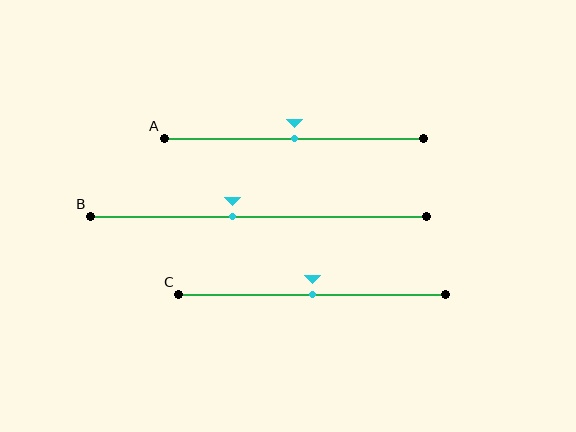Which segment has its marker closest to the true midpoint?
Segment A has its marker closest to the true midpoint.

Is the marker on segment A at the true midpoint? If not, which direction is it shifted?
Yes, the marker on segment A is at the true midpoint.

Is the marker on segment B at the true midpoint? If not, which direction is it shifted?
No, the marker on segment B is shifted to the left by about 8% of the segment length.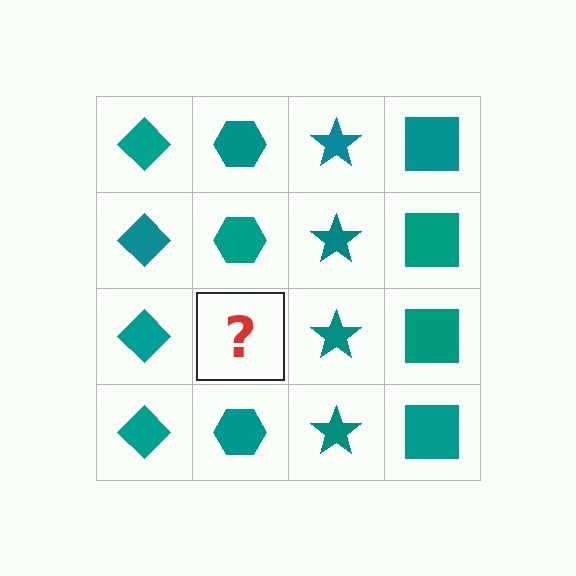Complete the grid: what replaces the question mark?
The question mark should be replaced with a teal hexagon.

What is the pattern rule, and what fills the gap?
The rule is that each column has a consistent shape. The gap should be filled with a teal hexagon.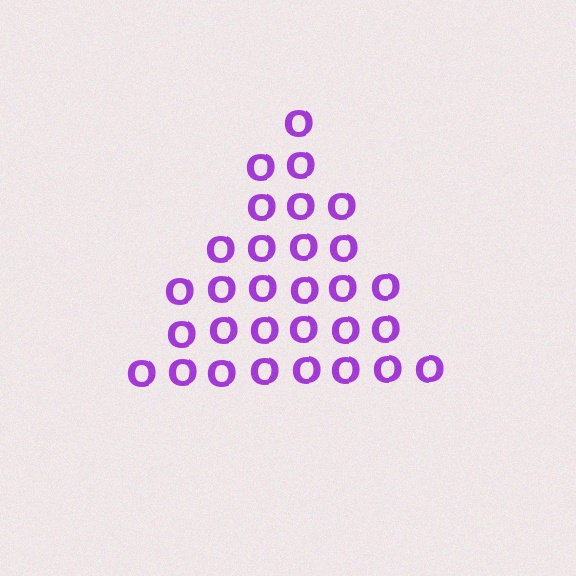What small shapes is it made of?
It is made of small letter O's.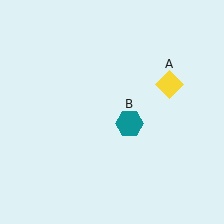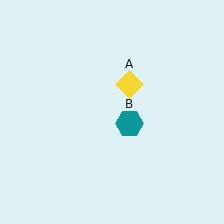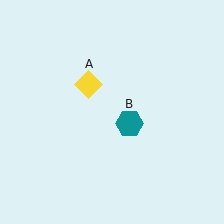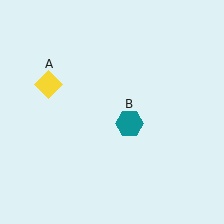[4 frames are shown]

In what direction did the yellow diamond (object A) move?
The yellow diamond (object A) moved left.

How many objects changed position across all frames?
1 object changed position: yellow diamond (object A).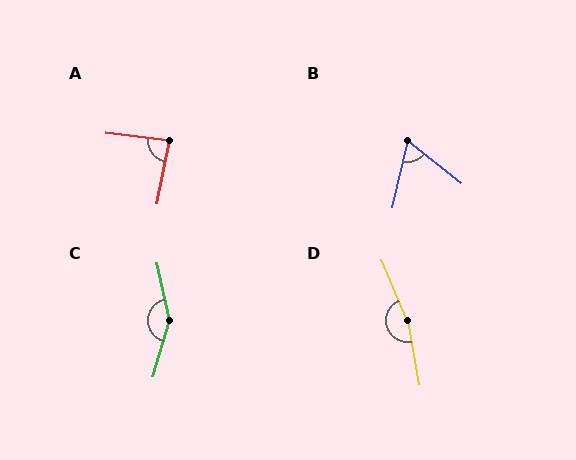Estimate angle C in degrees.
Approximately 151 degrees.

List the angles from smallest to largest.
B (64°), A (85°), C (151°), D (168°).